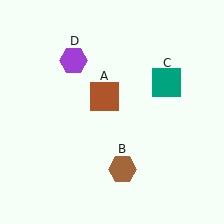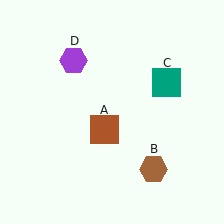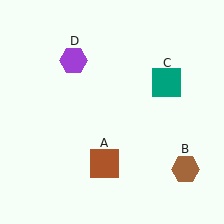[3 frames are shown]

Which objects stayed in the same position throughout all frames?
Teal square (object C) and purple hexagon (object D) remained stationary.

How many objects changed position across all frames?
2 objects changed position: brown square (object A), brown hexagon (object B).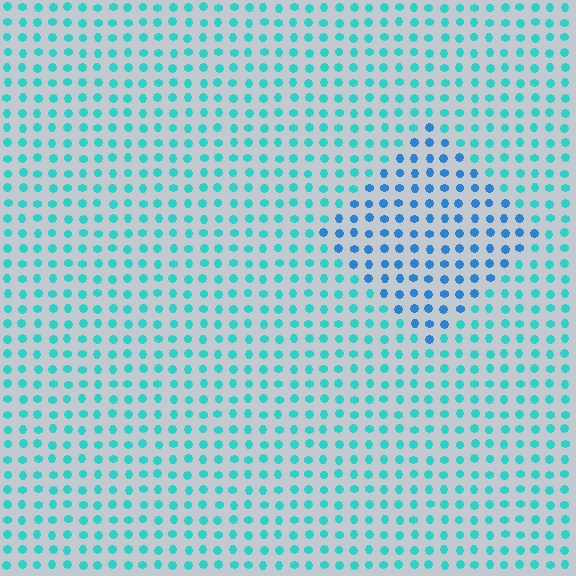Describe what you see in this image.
The image is filled with small cyan elements in a uniform arrangement. A diamond-shaped region is visible where the elements are tinted to a slightly different hue, forming a subtle color boundary.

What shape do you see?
I see a diamond.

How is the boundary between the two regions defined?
The boundary is defined purely by a slight shift in hue (about 32 degrees). Spacing, size, and orientation are identical on both sides.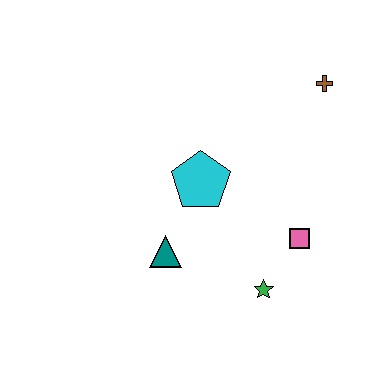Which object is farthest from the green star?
The brown cross is farthest from the green star.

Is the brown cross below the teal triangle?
No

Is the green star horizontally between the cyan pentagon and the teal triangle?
No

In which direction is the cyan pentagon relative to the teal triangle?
The cyan pentagon is above the teal triangle.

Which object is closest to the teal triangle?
The cyan pentagon is closest to the teal triangle.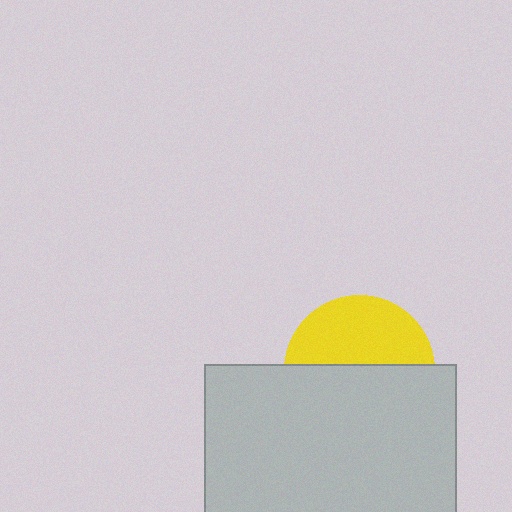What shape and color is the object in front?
The object in front is a light gray rectangle.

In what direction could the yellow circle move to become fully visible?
The yellow circle could move up. That would shift it out from behind the light gray rectangle entirely.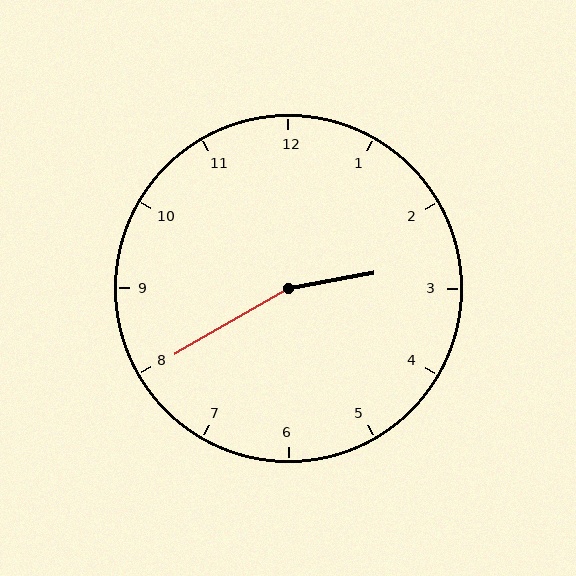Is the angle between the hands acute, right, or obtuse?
It is obtuse.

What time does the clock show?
2:40.